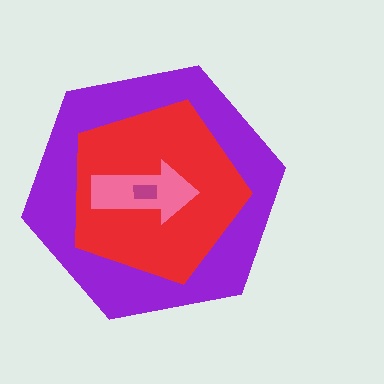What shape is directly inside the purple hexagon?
The red pentagon.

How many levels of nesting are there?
4.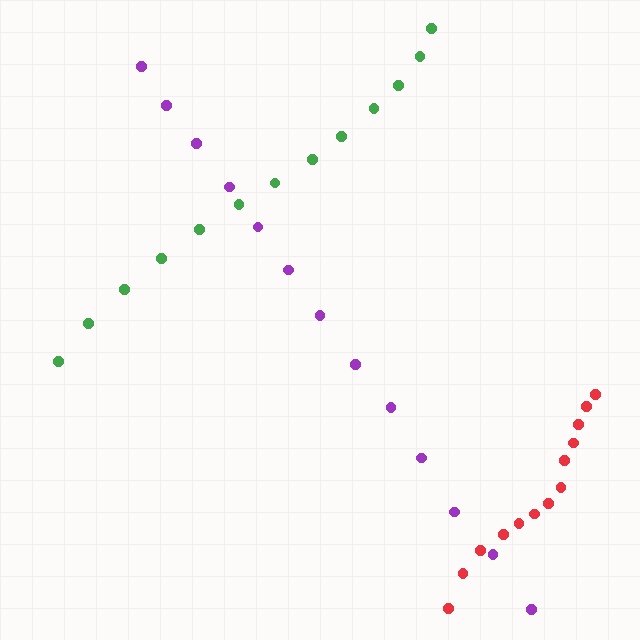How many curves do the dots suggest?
There are 3 distinct paths.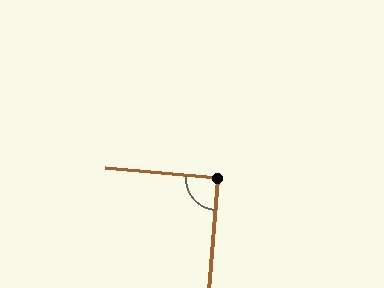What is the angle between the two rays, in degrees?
Approximately 90 degrees.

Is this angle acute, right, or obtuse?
It is approximately a right angle.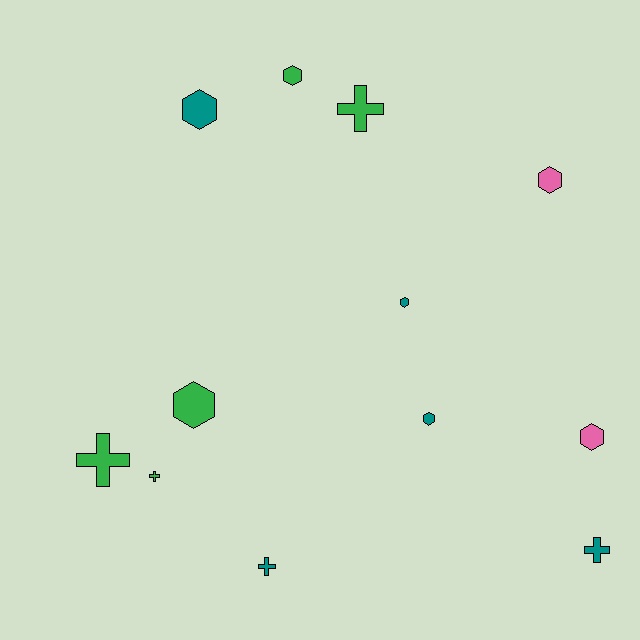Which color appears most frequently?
Teal, with 5 objects.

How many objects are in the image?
There are 12 objects.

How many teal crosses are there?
There are 2 teal crosses.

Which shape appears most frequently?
Hexagon, with 7 objects.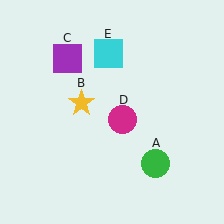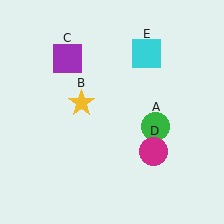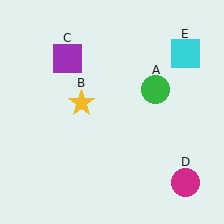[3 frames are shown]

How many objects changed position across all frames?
3 objects changed position: green circle (object A), magenta circle (object D), cyan square (object E).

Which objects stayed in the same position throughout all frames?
Yellow star (object B) and purple square (object C) remained stationary.